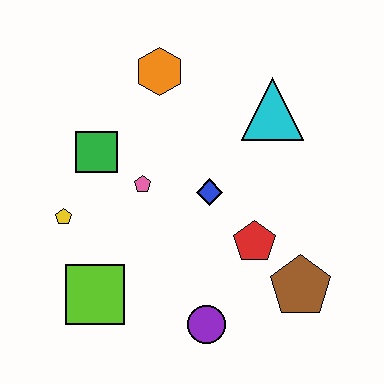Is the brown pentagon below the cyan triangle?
Yes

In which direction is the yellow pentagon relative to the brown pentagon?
The yellow pentagon is to the left of the brown pentagon.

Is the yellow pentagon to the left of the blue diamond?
Yes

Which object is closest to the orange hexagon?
The green square is closest to the orange hexagon.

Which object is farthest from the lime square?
The cyan triangle is farthest from the lime square.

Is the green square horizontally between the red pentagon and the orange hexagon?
No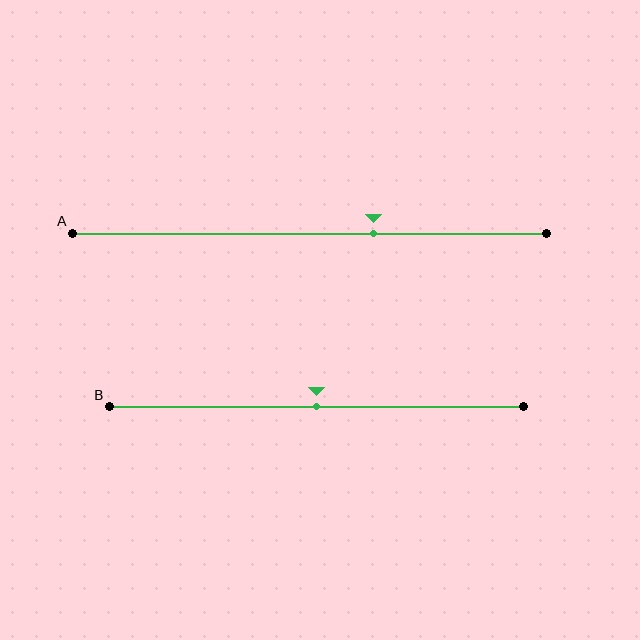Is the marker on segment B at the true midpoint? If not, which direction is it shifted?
Yes, the marker on segment B is at the true midpoint.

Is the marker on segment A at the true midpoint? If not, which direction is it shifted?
No, the marker on segment A is shifted to the right by about 14% of the segment length.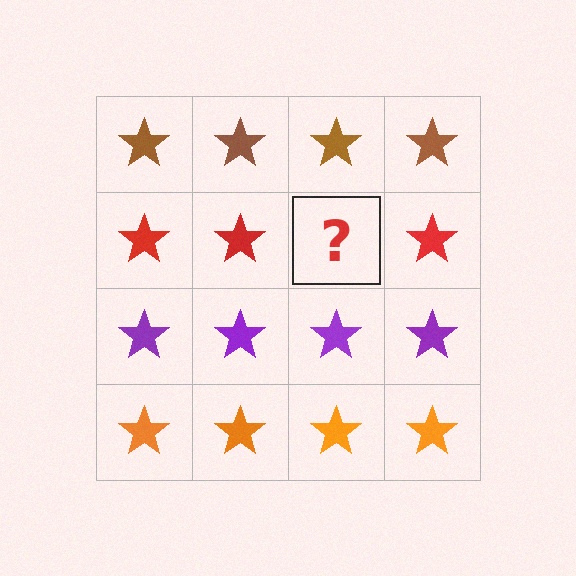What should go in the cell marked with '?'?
The missing cell should contain a red star.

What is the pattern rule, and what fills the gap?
The rule is that each row has a consistent color. The gap should be filled with a red star.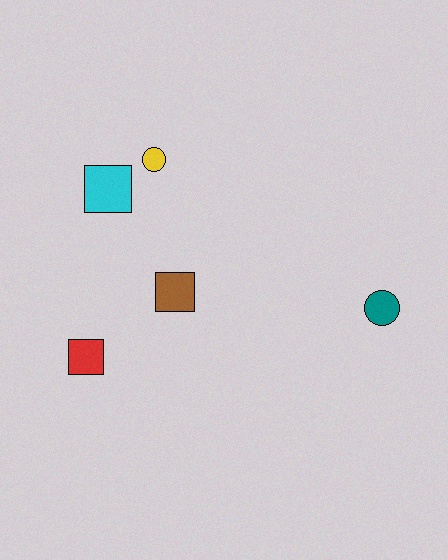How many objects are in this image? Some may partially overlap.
There are 5 objects.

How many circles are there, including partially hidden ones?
There are 2 circles.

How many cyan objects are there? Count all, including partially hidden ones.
There is 1 cyan object.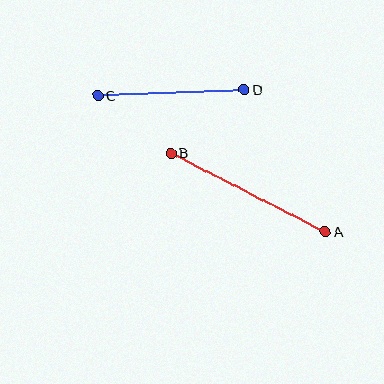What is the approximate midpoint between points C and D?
The midpoint is at approximately (171, 93) pixels.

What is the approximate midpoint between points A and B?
The midpoint is at approximately (248, 193) pixels.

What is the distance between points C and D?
The distance is approximately 147 pixels.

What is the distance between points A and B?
The distance is approximately 173 pixels.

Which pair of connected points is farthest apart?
Points A and B are farthest apart.